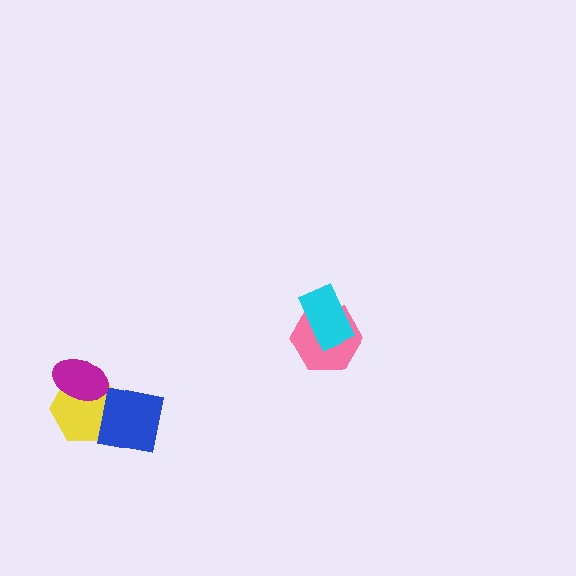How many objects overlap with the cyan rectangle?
1 object overlaps with the cyan rectangle.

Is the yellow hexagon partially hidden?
Yes, it is partially covered by another shape.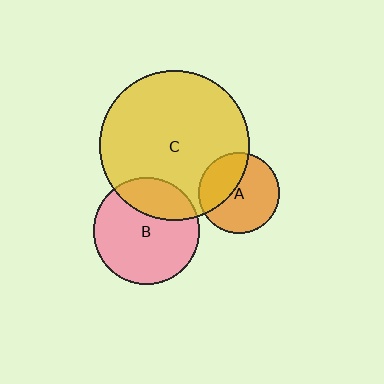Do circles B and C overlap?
Yes.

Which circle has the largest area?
Circle C (yellow).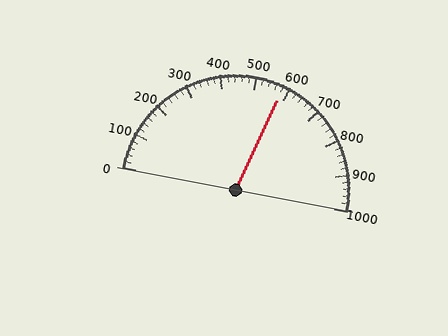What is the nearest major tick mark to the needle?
The nearest major tick mark is 600.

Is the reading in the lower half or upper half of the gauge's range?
The reading is in the upper half of the range (0 to 1000).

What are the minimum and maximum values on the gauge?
The gauge ranges from 0 to 1000.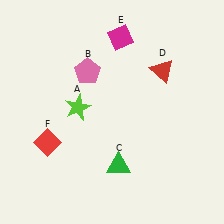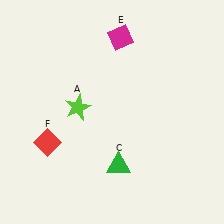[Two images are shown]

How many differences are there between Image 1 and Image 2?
There are 2 differences between the two images.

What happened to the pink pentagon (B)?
The pink pentagon (B) was removed in Image 2. It was in the top-left area of Image 1.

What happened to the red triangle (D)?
The red triangle (D) was removed in Image 2. It was in the top-right area of Image 1.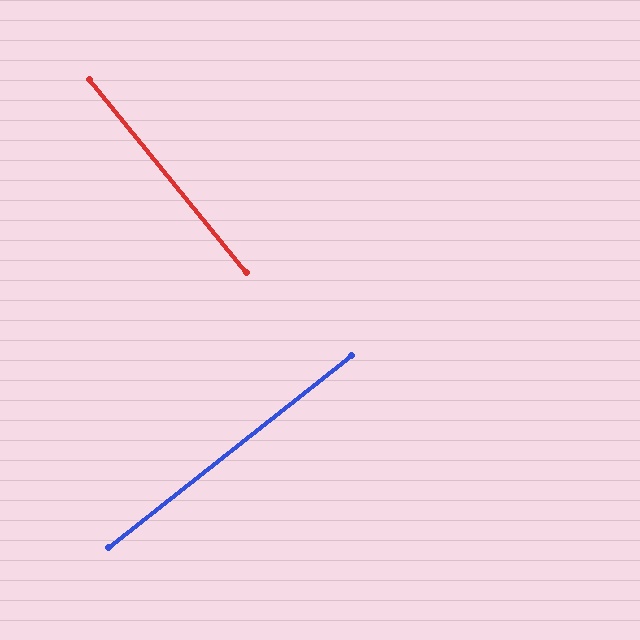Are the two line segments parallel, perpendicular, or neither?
Perpendicular — they meet at approximately 89°.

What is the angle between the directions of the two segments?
Approximately 89 degrees.